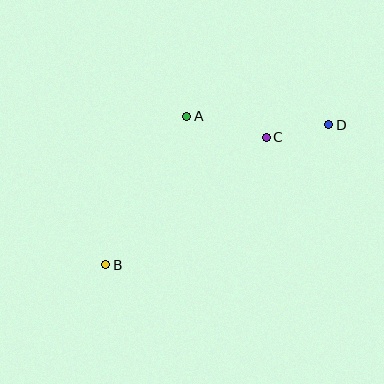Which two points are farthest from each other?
Points B and D are farthest from each other.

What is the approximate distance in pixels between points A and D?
The distance between A and D is approximately 142 pixels.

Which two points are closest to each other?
Points C and D are closest to each other.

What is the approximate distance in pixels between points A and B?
The distance between A and B is approximately 169 pixels.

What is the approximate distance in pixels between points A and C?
The distance between A and C is approximately 82 pixels.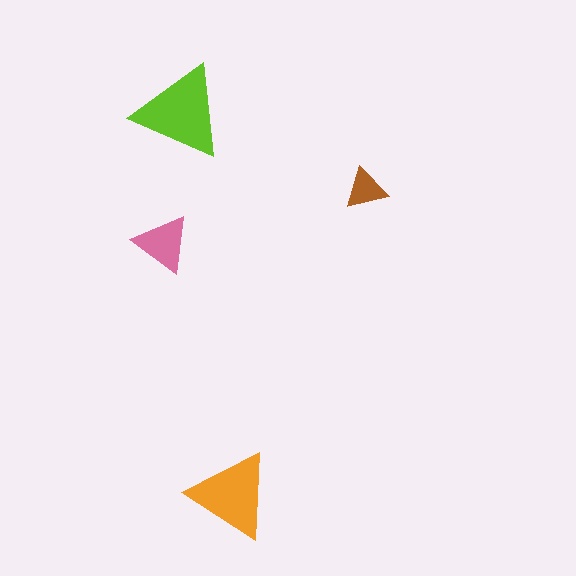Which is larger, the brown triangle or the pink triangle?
The pink one.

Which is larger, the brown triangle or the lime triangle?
The lime one.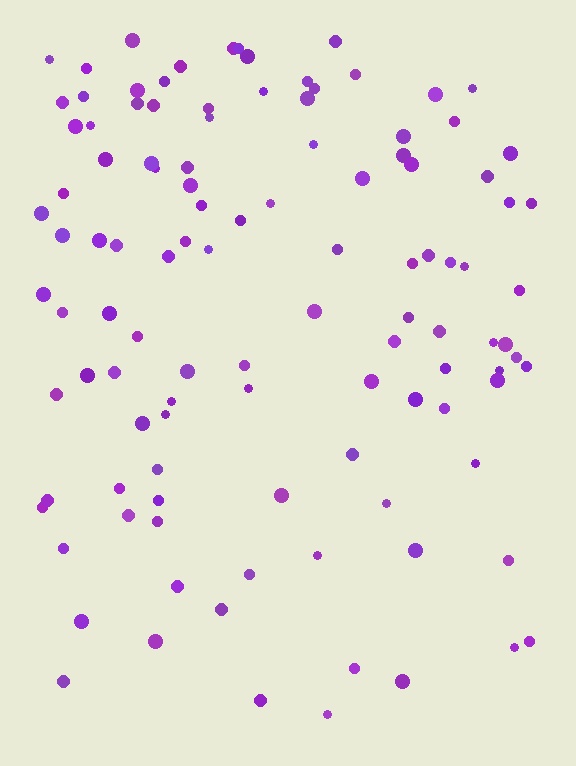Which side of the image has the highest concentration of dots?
The top.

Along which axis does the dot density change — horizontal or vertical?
Vertical.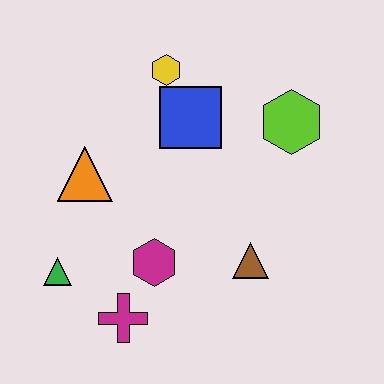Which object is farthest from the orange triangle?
The lime hexagon is farthest from the orange triangle.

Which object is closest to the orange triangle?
The green triangle is closest to the orange triangle.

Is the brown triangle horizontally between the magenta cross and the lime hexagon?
Yes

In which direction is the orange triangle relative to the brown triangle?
The orange triangle is to the left of the brown triangle.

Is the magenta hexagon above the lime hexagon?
No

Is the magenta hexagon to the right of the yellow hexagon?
No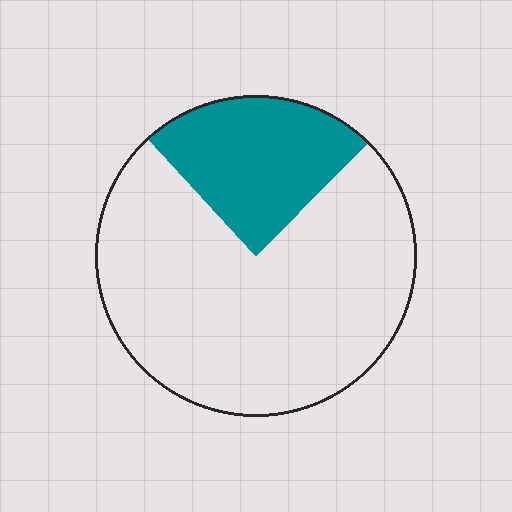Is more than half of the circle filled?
No.